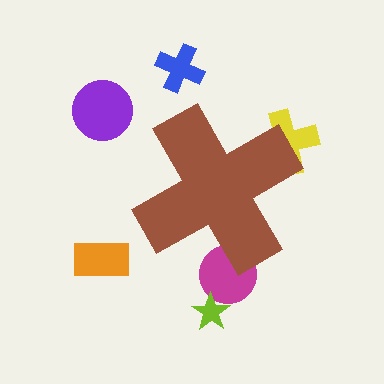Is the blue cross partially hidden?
No, the blue cross is fully visible.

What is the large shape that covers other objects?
A brown cross.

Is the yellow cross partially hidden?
Yes, the yellow cross is partially hidden behind the brown cross.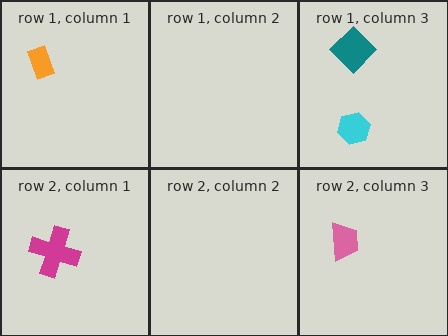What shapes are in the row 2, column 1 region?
The magenta cross.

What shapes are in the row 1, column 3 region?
The teal diamond, the cyan hexagon.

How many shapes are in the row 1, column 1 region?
1.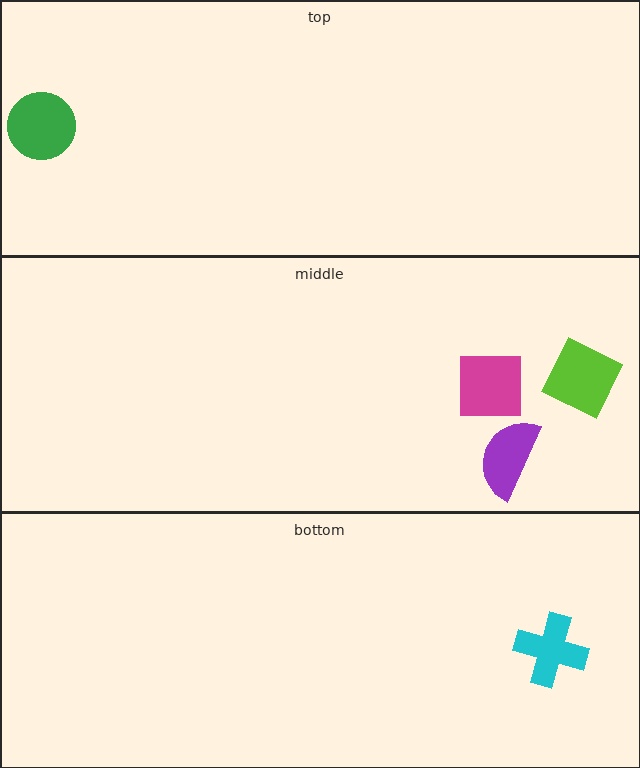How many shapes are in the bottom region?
1.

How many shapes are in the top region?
1.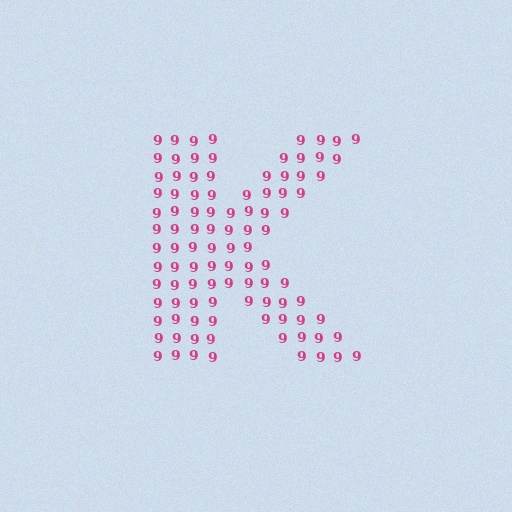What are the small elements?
The small elements are digit 9's.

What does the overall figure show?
The overall figure shows the letter K.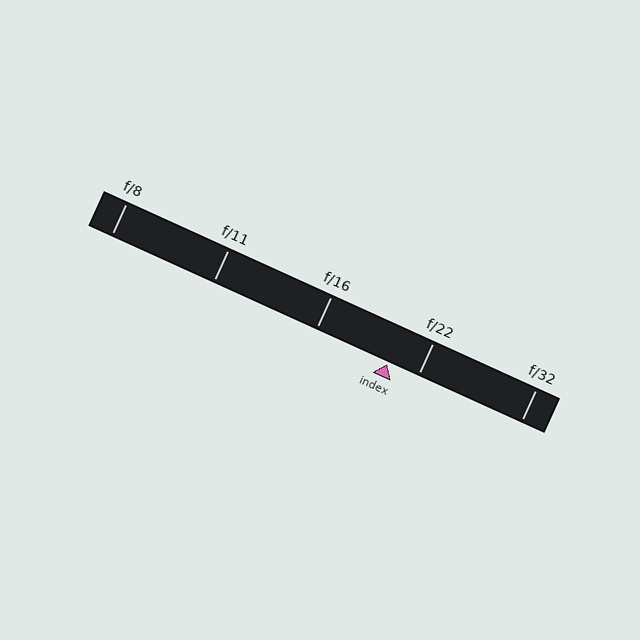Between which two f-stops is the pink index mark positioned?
The index mark is between f/16 and f/22.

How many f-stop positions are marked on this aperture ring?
There are 5 f-stop positions marked.